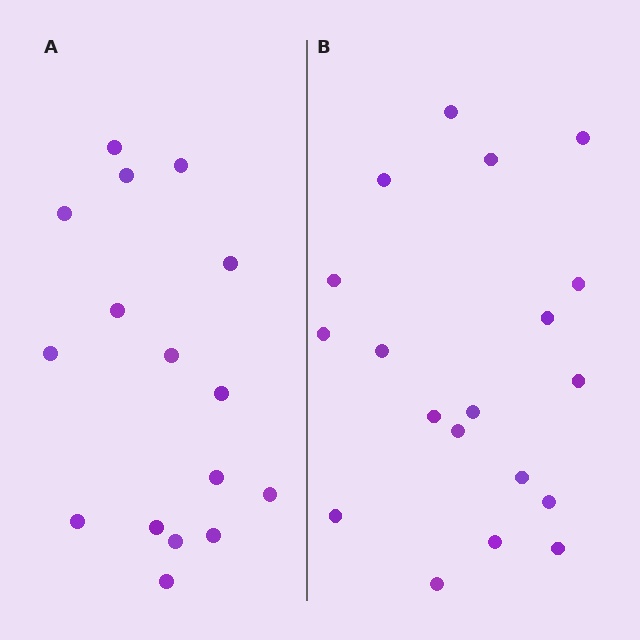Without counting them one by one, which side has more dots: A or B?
Region B (the right region) has more dots.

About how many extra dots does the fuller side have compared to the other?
Region B has just a few more — roughly 2 or 3 more dots than region A.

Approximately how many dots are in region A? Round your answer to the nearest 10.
About 20 dots. (The exact count is 16, which rounds to 20.)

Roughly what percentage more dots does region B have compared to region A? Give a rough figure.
About 20% more.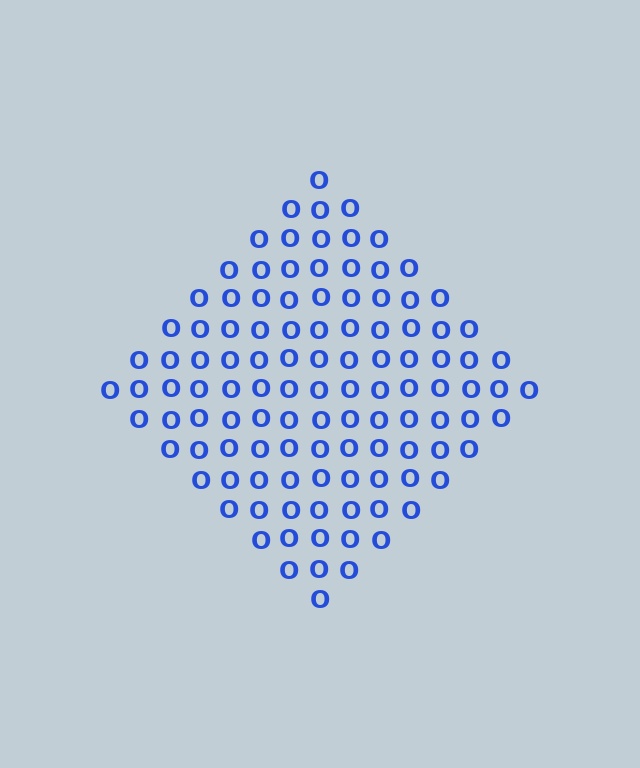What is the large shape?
The large shape is a diamond.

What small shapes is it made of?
It is made of small letter O's.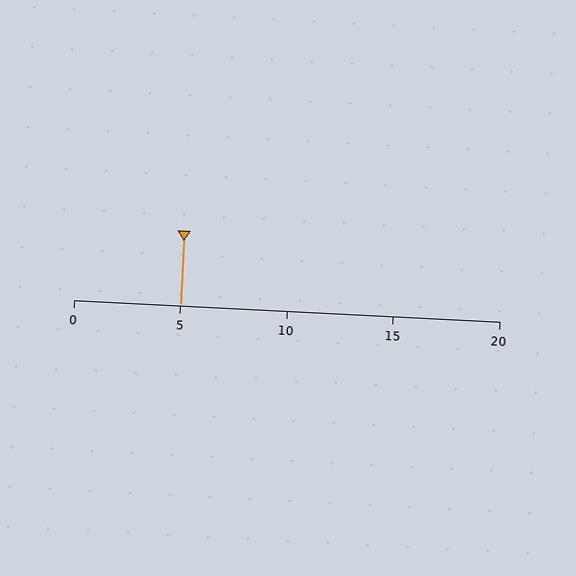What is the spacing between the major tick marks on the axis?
The major ticks are spaced 5 apart.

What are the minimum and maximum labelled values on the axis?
The axis runs from 0 to 20.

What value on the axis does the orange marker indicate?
The marker indicates approximately 5.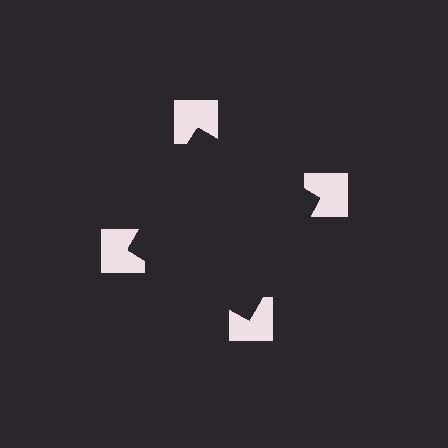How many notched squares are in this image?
There are 4 — one at each vertex of the illusory square.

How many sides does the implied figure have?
4 sides.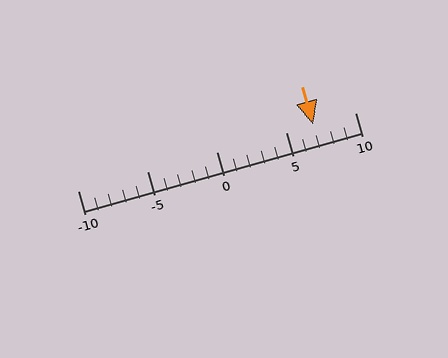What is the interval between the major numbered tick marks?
The major tick marks are spaced 5 units apart.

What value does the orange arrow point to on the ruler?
The orange arrow points to approximately 7.